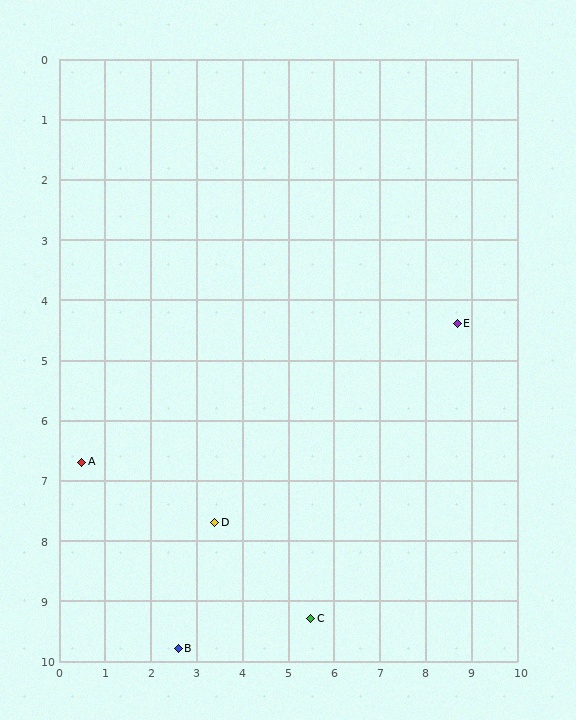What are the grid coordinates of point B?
Point B is at approximately (2.6, 9.8).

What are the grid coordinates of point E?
Point E is at approximately (8.7, 4.4).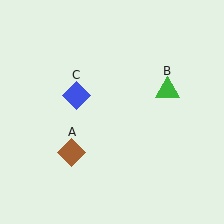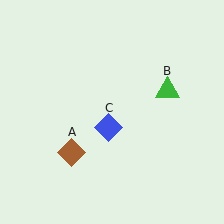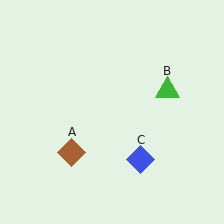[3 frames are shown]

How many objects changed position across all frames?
1 object changed position: blue diamond (object C).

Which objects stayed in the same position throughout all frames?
Brown diamond (object A) and green triangle (object B) remained stationary.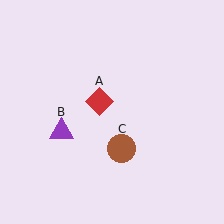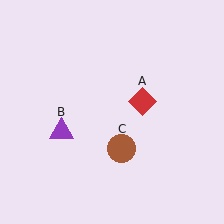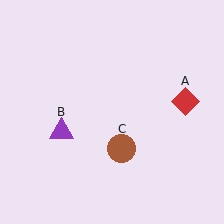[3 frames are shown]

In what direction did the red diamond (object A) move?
The red diamond (object A) moved right.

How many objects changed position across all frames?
1 object changed position: red diamond (object A).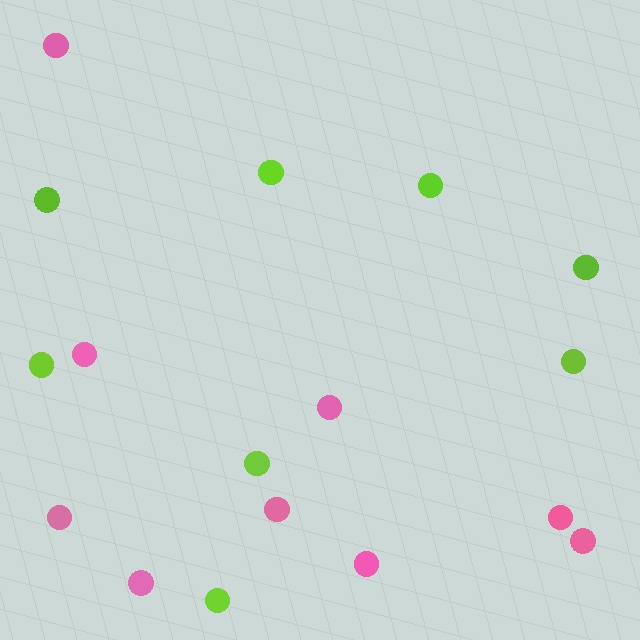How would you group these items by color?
There are 2 groups: one group of lime circles (8) and one group of pink circles (9).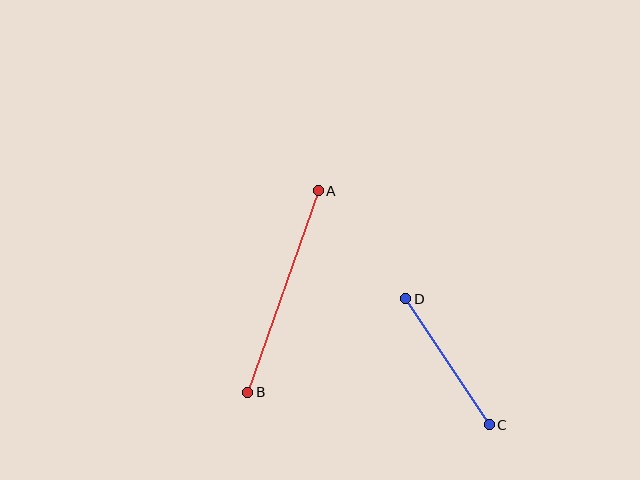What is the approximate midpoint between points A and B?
The midpoint is at approximately (283, 291) pixels.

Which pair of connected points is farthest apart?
Points A and B are farthest apart.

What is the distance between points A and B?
The distance is approximately 213 pixels.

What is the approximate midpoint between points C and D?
The midpoint is at approximately (448, 362) pixels.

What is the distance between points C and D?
The distance is approximately 151 pixels.